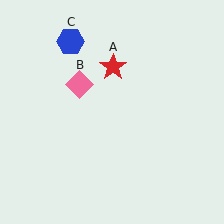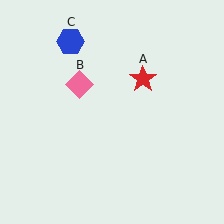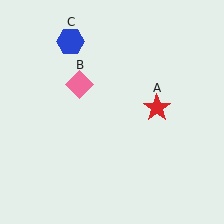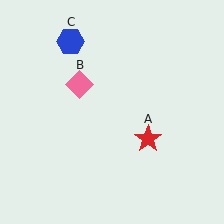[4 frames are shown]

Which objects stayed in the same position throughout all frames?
Pink diamond (object B) and blue hexagon (object C) remained stationary.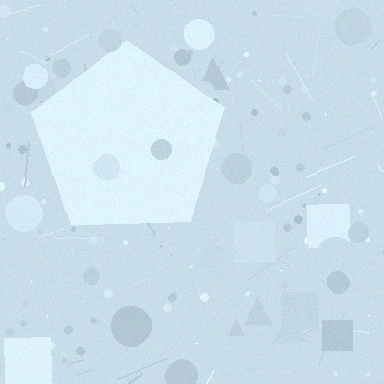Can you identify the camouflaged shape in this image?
The camouflaged shape is a pentagon.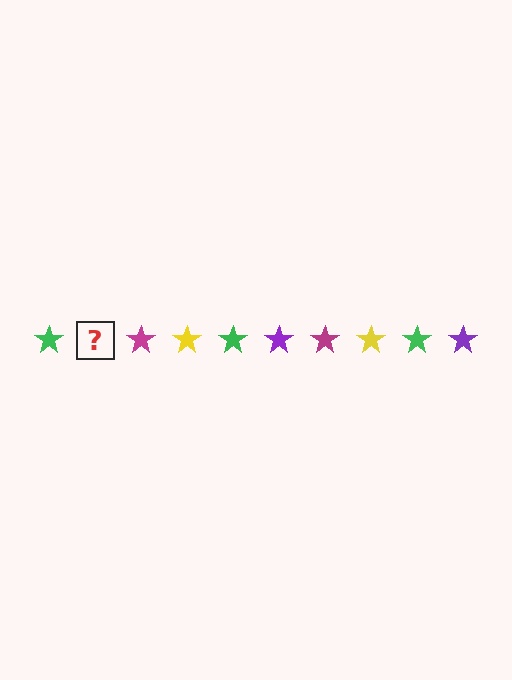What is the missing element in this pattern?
The missing element is a purple star.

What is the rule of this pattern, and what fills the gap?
The rule is that the pattern cycles through green, purple, magenta, yellow stars. The gap should be filled with a purple star.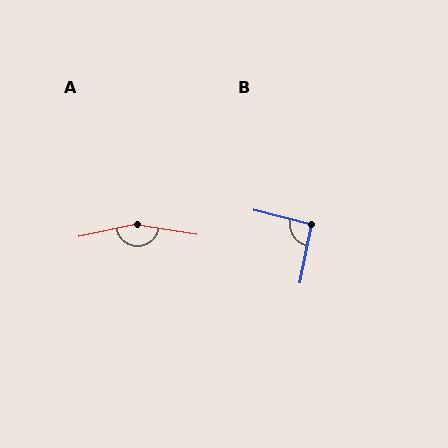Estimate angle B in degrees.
Approximately 94 degrees.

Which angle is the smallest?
B, at approximately 94 degrees.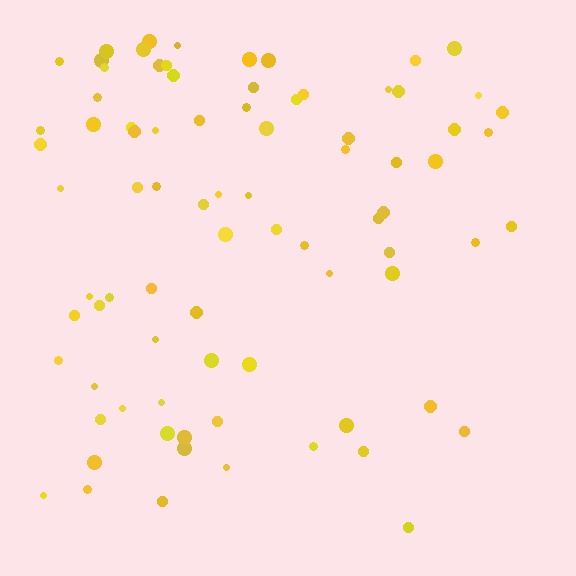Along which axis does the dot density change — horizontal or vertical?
Horizontal.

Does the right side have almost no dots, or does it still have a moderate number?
Still a moderate number, just noticeably fewer than the left.